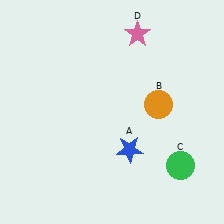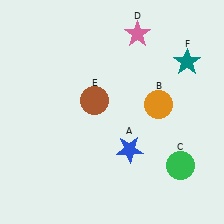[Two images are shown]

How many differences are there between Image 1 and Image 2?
There are 2 differences between the two images.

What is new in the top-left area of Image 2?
A brown circle (E) was added in the top-left area of Image 2.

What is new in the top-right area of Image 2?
A teal star (F) was added in the top-right area of Image 2.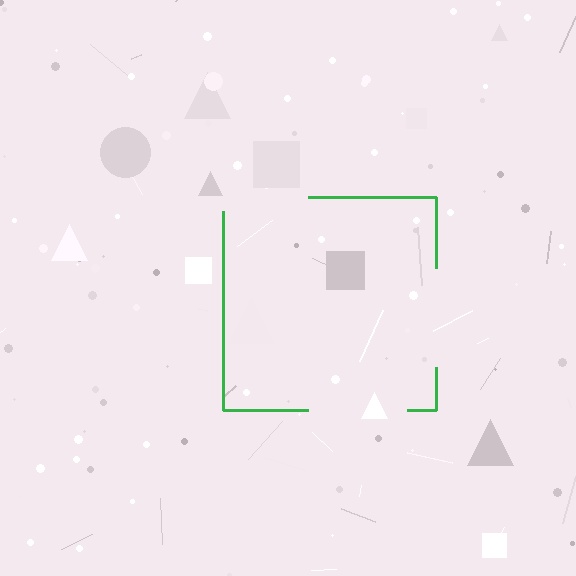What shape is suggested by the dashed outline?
The dashed outline suggests a square.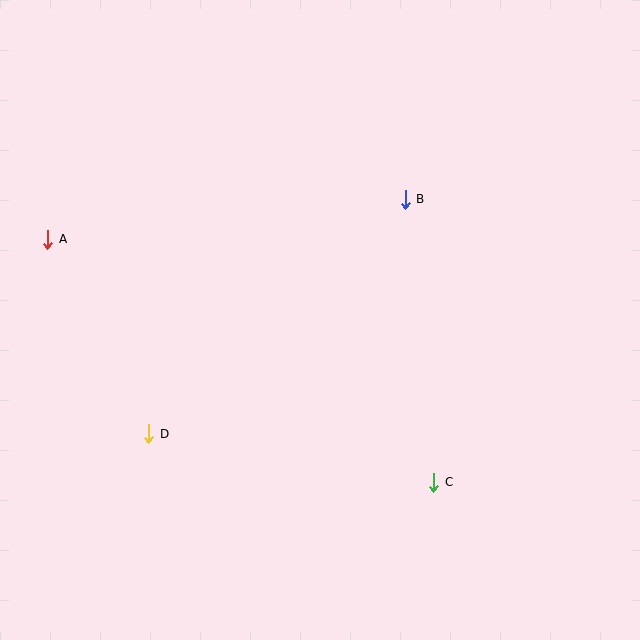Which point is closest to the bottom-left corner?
Point D is closest to the bottom-left corner.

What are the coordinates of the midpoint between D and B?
The midpoint between D and B is at (277, 317).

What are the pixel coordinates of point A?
Point A is at (48, 239).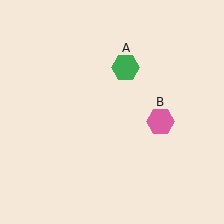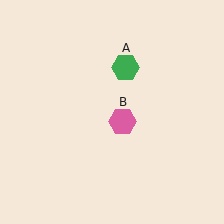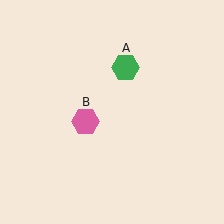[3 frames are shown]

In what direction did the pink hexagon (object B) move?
The pink hexagon (object B) moved left.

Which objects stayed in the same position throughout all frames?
Green hexagon (object A) remained stationary.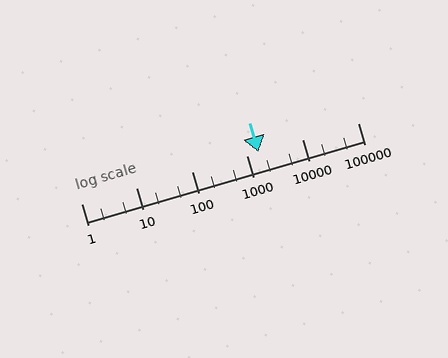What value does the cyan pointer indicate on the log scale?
The pointer indicates approximately 1600.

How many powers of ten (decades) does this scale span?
The scale spans 5 decades, from 1 to 100000.